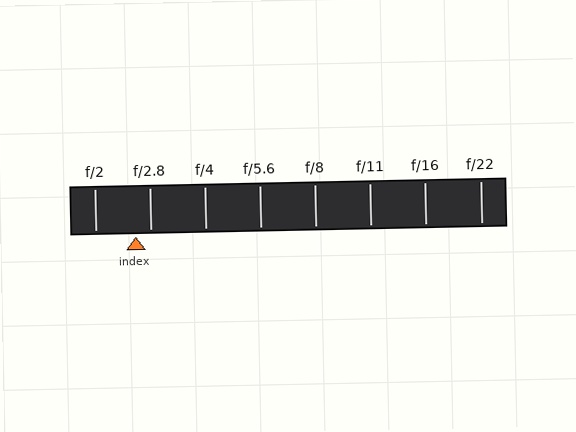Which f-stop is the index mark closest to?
The index mark is closest to f/2.8.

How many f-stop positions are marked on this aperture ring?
There are 8 f-stop positions marked.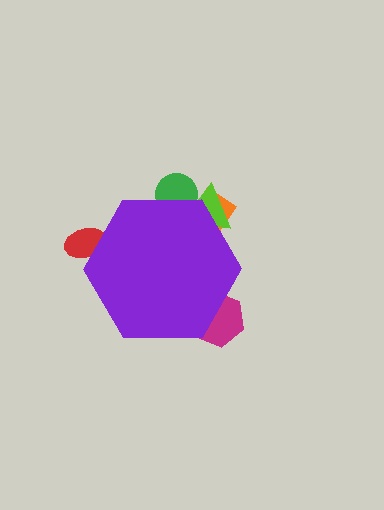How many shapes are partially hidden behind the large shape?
5 shapes are partially hidden.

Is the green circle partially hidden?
Yes, the green circle is partially hidden behind the purple hexagon.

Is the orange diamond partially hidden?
Yes, the orange diamond is partially hidden behind the purple hexagon.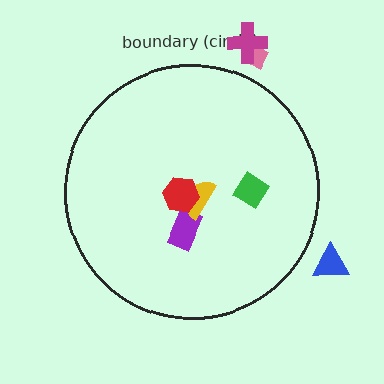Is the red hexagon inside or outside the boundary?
Inside.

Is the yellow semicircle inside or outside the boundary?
Inside.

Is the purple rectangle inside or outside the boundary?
Inside.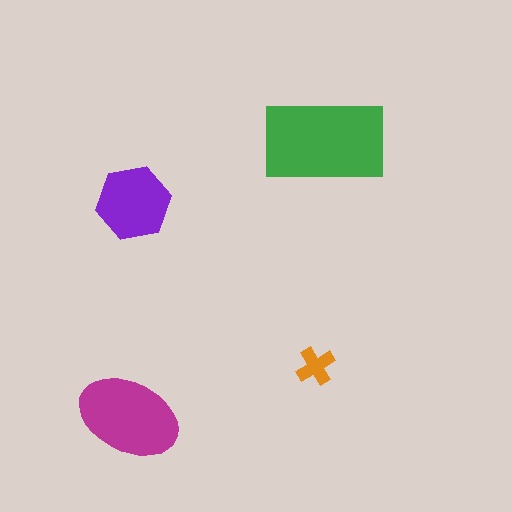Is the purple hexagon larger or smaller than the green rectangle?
Smaller.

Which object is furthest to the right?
The green rectangle is rightmost.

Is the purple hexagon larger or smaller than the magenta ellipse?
Smaller.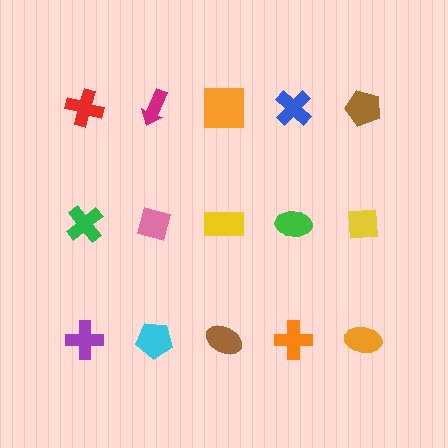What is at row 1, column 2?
A magenta arrow.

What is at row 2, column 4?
A green ellipse.